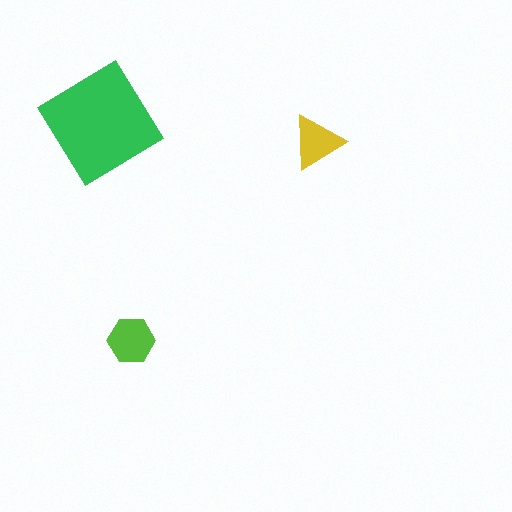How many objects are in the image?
There are 3 objects in the image.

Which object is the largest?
The green diamond.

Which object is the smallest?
The yellow triangle.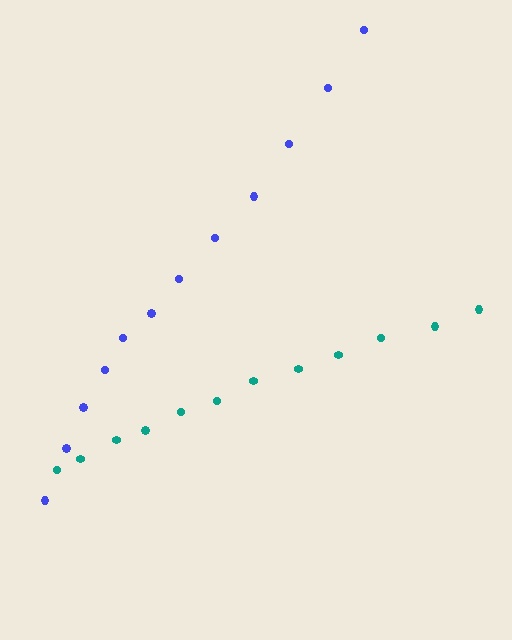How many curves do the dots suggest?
There are 2 distinct paths.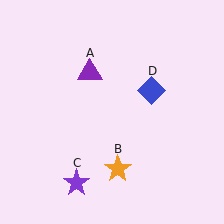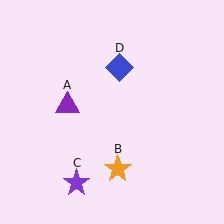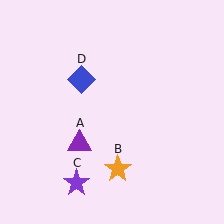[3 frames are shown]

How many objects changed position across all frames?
2 objects changed position: purple triangle (object A), blue diamond (object D).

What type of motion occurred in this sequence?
The purple triangle (object A), blue diamond (object D) rotated counterclockwise around the center of the scene.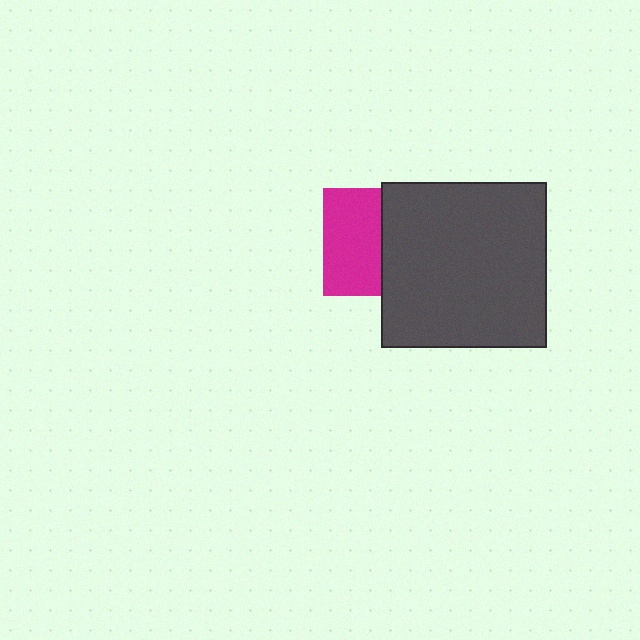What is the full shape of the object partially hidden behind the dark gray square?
The partially hidden object is a magenta square.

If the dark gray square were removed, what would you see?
You would see the complete magenta square.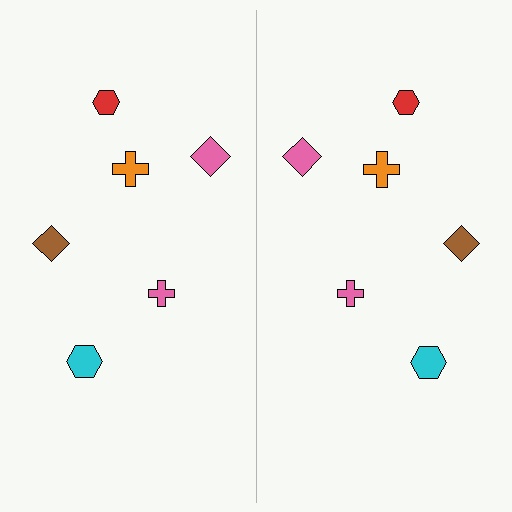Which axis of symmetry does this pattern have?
The pattern has a vertical axis of symmetry running through the center of the image.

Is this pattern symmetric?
Yes, this pattern has bilateral (reflection) symmetry.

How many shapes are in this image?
There are 12 shapes in this image.